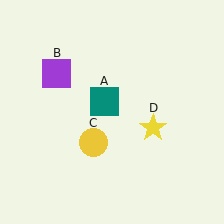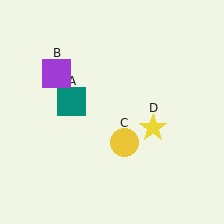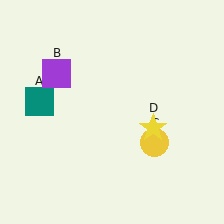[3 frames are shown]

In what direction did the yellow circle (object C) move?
The yellow circle (object C) moved right.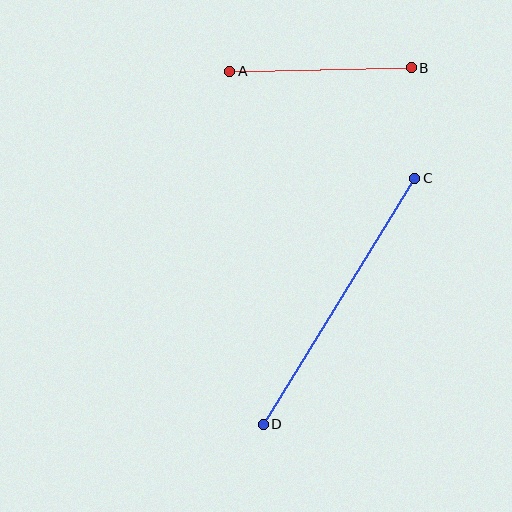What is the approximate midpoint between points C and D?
The midpoint is at approximately (339, 301) pixels.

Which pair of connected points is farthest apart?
Points C and D are farthest apart.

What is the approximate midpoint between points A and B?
The midpoint is at approximately (321, 69) pixels.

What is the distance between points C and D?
The distance is approximately 289 pixels.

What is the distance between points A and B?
The distance is approximately 181 pixels.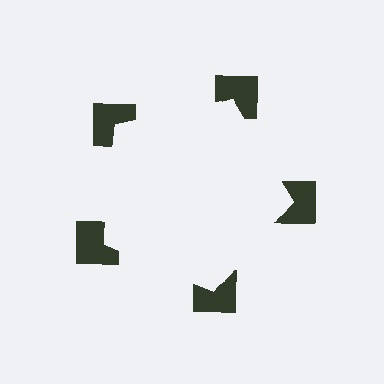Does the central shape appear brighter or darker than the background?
It typically appears slightly brighter than the background, even though no actual brightness change is drawn.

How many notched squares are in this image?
There are 5 — one at each vertex of the illusory pentagon.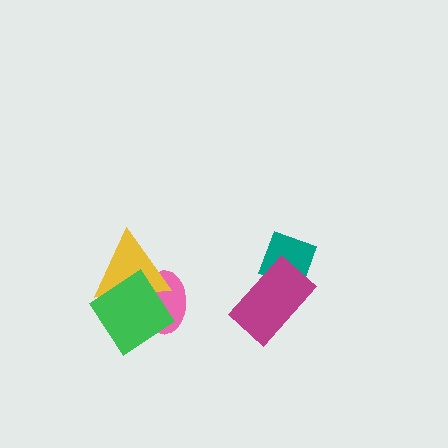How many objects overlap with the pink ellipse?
2 objects overlap with the pink ellipse.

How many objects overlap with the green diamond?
2 objects overlap with the green diamond.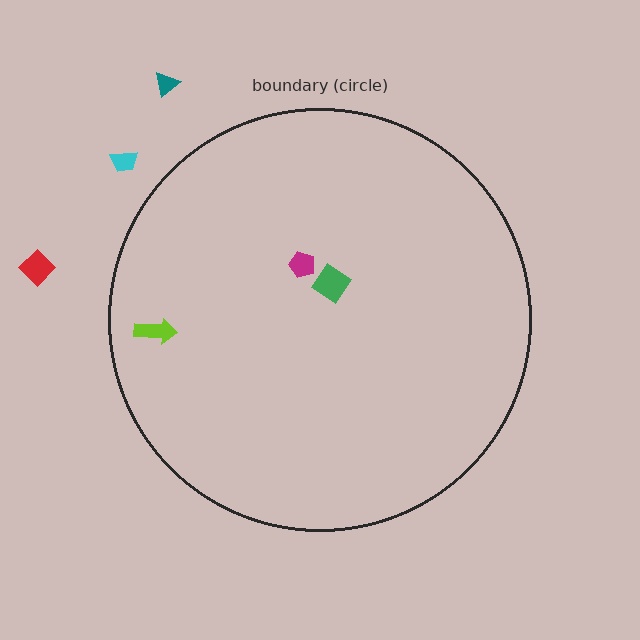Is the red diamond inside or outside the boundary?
Outside.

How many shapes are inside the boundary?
3 inside, 3 outside.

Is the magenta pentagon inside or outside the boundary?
Inside.